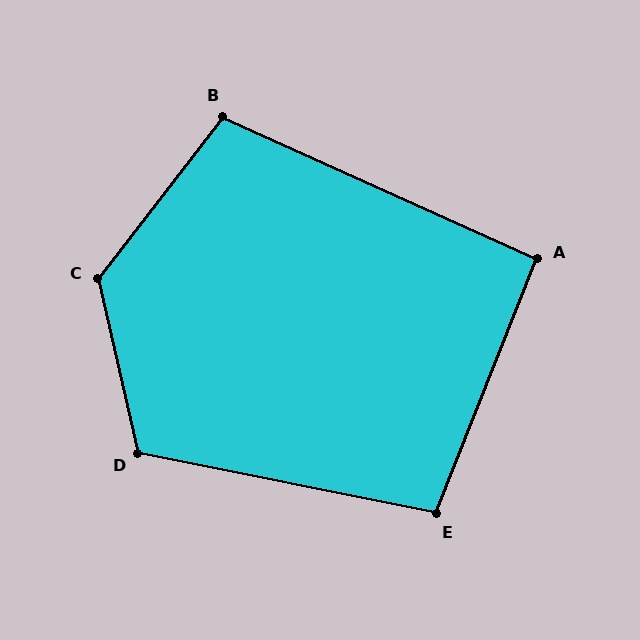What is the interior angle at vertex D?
Approximately 114 degrees (obtuse).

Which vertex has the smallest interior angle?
A, at approximately 93 degrees.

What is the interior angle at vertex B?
Approximately 103 degrees (obtuse).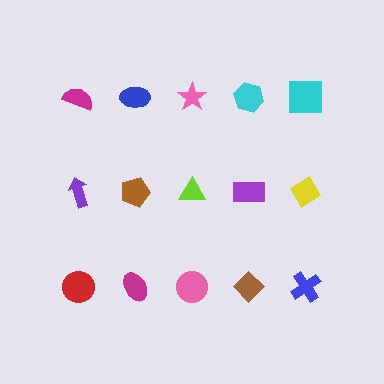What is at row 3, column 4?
A brown diamond.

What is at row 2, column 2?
A brown pentagon.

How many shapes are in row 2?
5 shapes.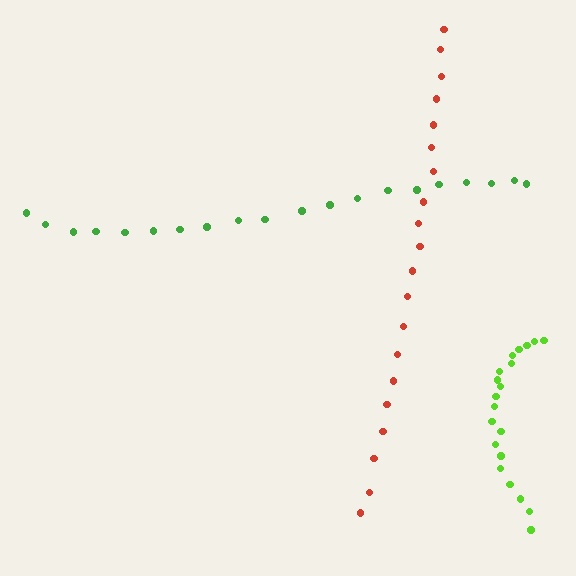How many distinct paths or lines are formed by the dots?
There are 3 distinct paths.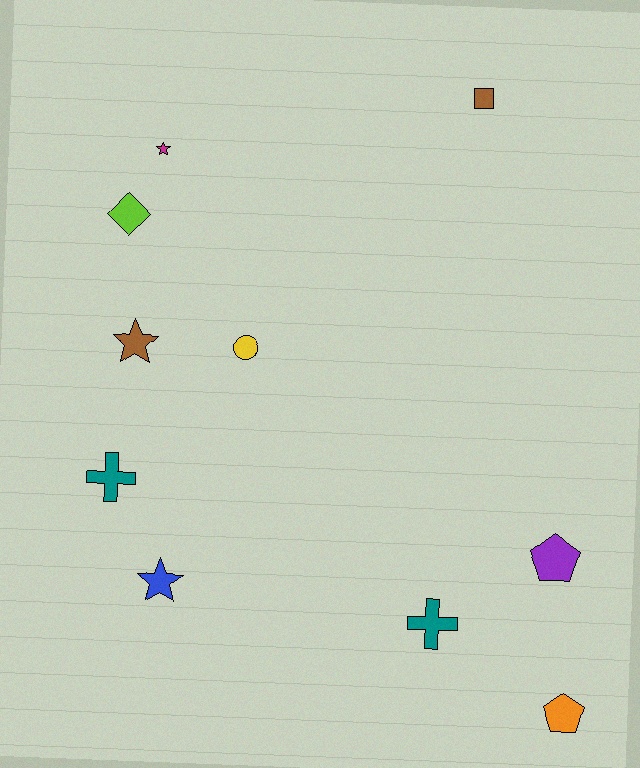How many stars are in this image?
There are 3 stars.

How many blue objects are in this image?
There is 1 blue object.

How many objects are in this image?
There are 10 objects.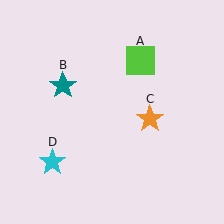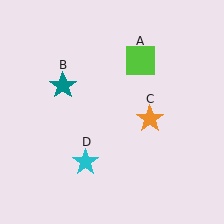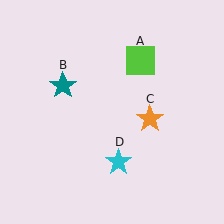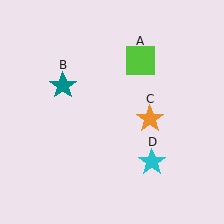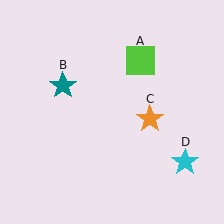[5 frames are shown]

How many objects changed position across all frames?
1 object changed position: cyan star (object D).